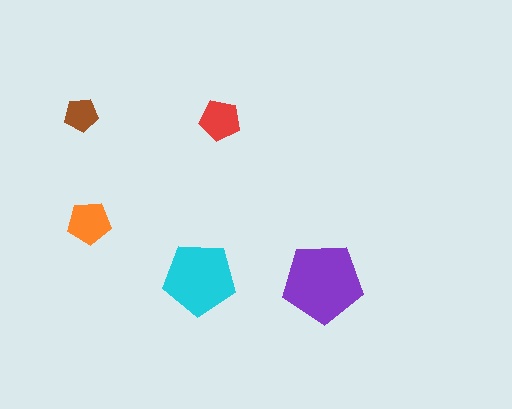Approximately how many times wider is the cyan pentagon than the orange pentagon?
About 1.5 times wider.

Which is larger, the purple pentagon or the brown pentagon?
The purple one.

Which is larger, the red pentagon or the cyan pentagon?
The cyan one.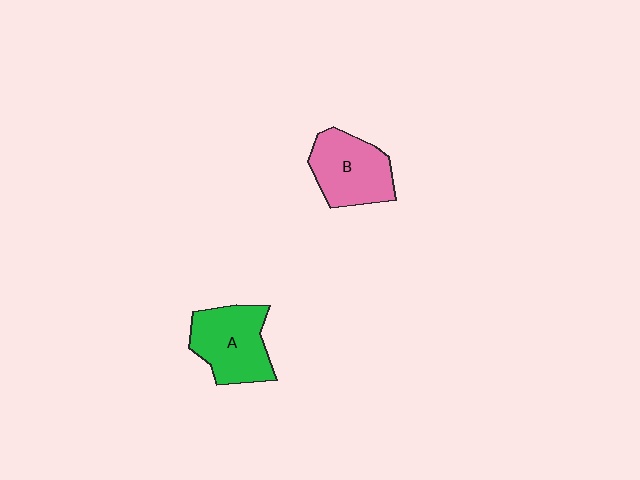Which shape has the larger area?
Shape A (green).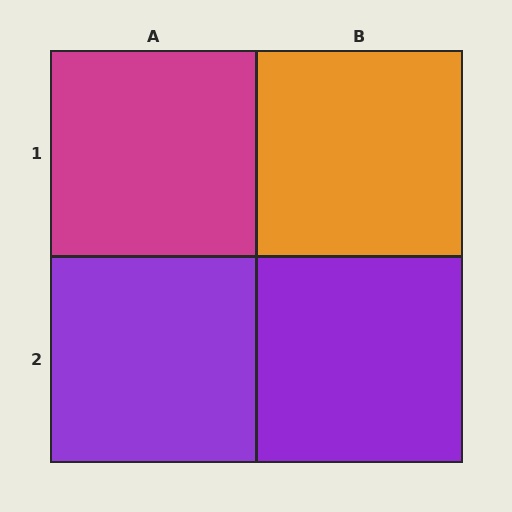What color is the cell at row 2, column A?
Purple.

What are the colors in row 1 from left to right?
Magenta, orange.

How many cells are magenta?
1 cell is magenta.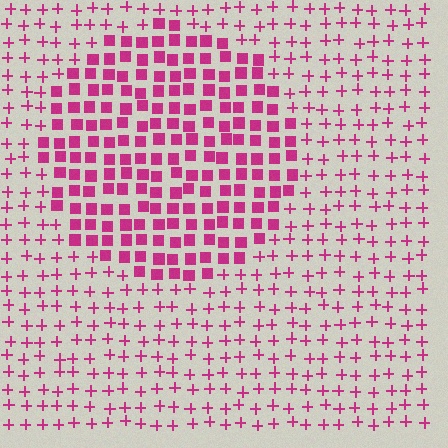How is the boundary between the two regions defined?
The boundary is defined by a change in element shape: squares inside vs. plus signs outside. All elements share the same color and spacing.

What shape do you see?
I see a circle.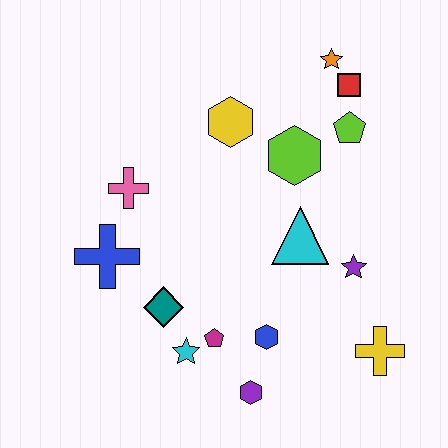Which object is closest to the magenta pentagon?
The cyan star is closest to the magenta pentagon.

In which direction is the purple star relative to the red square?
The purple star is below the red square.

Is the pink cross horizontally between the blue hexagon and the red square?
No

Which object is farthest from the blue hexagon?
The orange star is farthest from the blue hexagon.